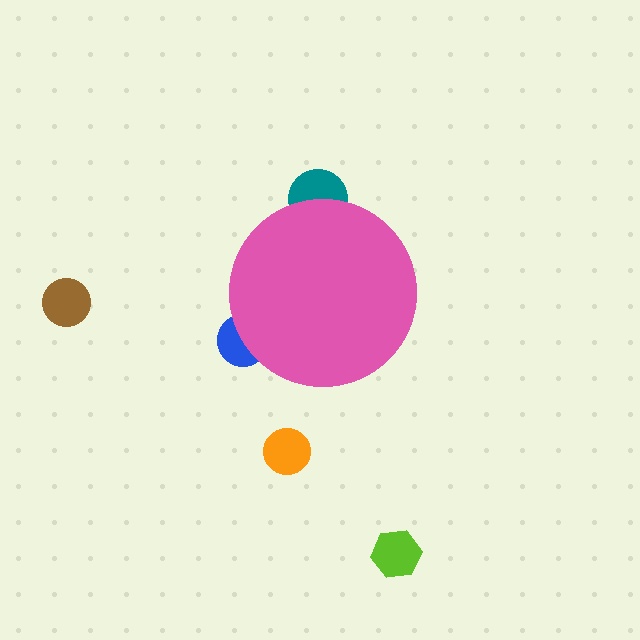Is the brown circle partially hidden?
No, the brown circle is fully visible.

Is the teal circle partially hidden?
Yes, the teal circle is partially hidden behind the pink circle.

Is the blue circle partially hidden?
Yes, the blue circle is partially hidden behind the pink circle.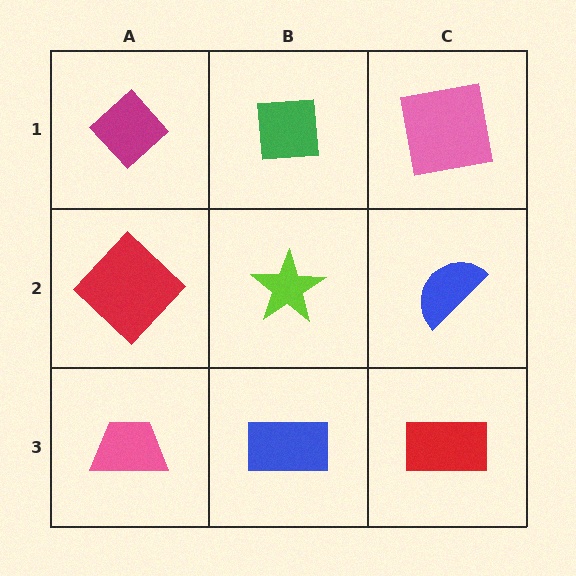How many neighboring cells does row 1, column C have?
2.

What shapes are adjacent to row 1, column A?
A red diamond (row 2, column A), a green square (row 1, column B).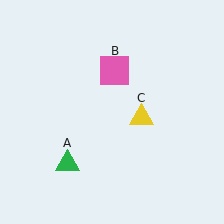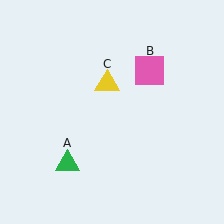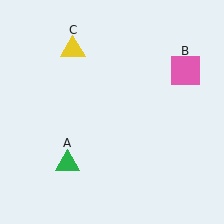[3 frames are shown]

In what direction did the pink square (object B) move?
The pink square (object B) moved right.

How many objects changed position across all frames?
2 objects changed position: pink square (object B), yellow triangle (object C).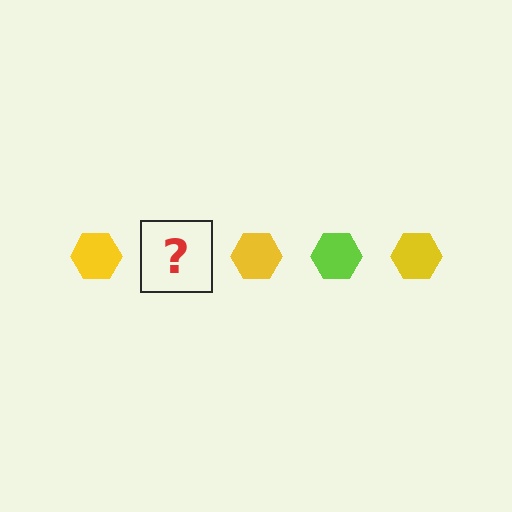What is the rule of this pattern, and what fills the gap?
The rule is that the pattern cycles through yellow, lime hexagons. The gap should be filled with a lime hexagon.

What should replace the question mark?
The question mark should be replaced with a lime hexagon.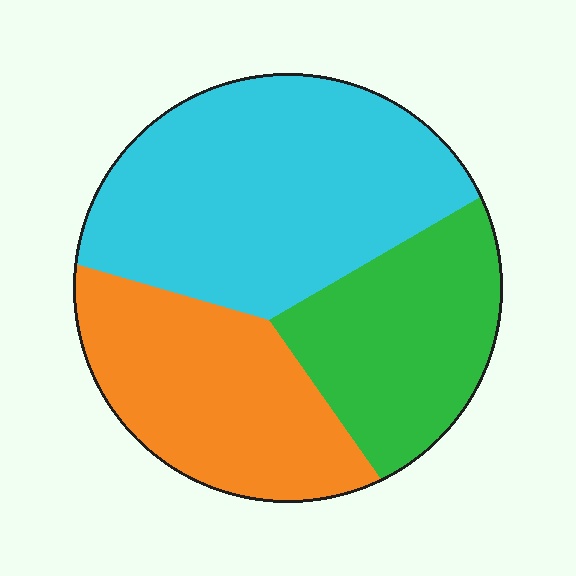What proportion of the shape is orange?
Orange covers about 30% of the shape.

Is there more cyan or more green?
Cyan.